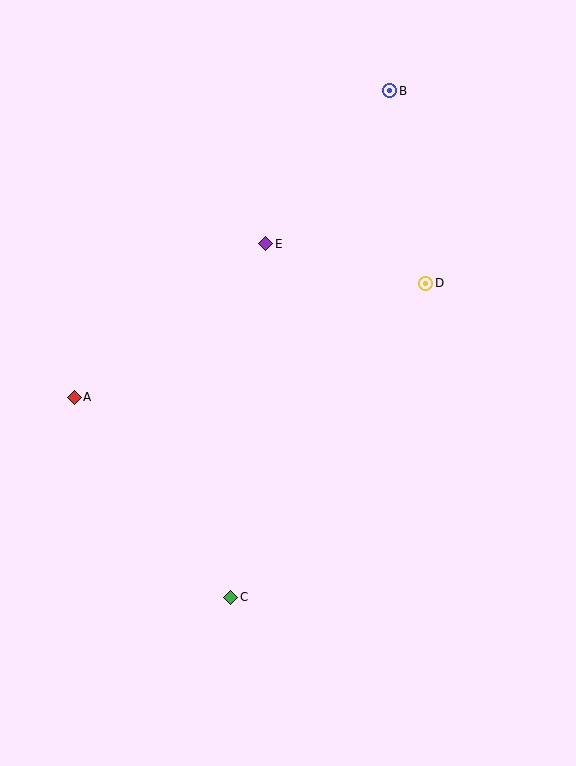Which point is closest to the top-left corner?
Point E is closest to the top-left corner.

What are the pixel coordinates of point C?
Point C is at (231, 597).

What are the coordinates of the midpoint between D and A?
The midpoint between D and A is at (250, 340).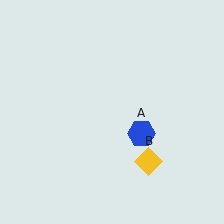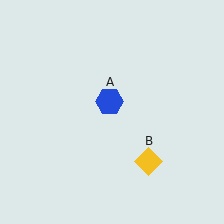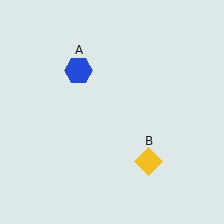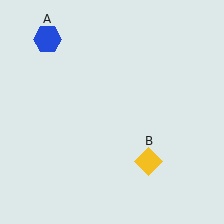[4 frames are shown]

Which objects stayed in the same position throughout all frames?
Yellow diamond (object B) remained stationary.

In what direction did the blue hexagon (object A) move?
The blue hexagon (object A) moved up and to the left.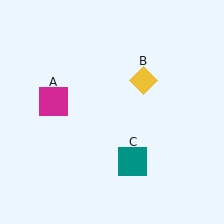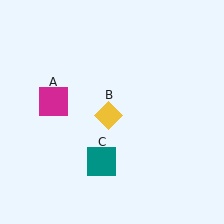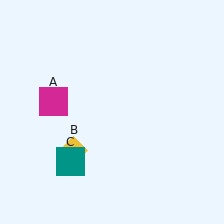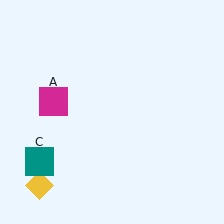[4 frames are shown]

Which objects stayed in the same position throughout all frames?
Magenta square (object A) remained stationary.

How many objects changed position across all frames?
2 objects changed position: yellow diamond (object B), teal square (object C).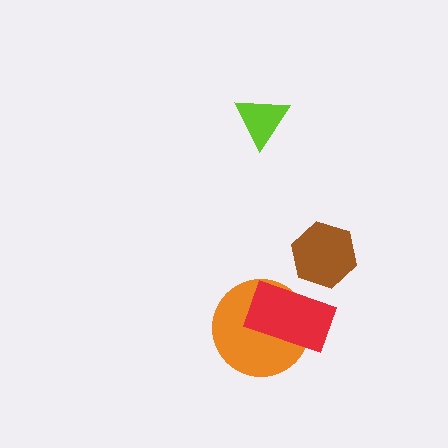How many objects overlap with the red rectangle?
1 object overlaps with the red rectangle.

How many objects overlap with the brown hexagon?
0 objects overlap with the brown hexagon.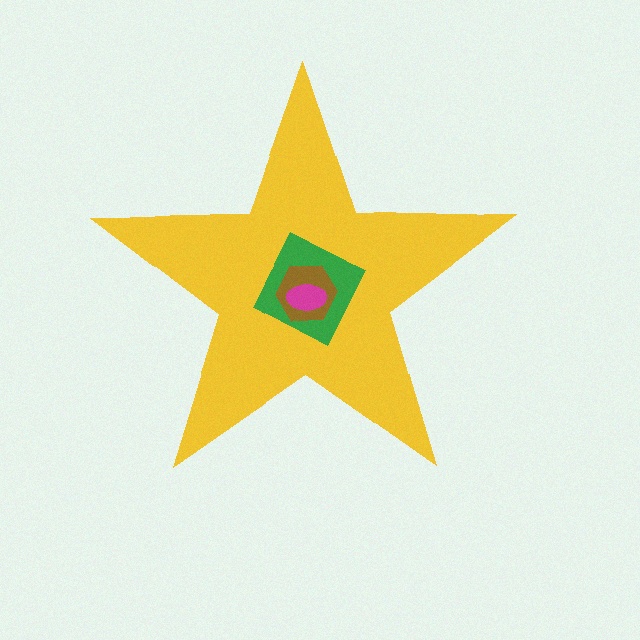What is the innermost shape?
The magenta ellipse.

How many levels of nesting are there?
4.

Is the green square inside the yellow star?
Yes.